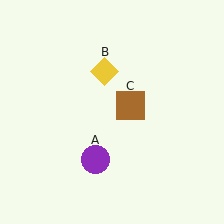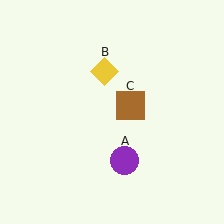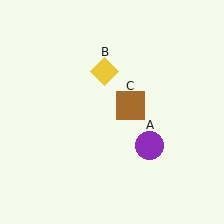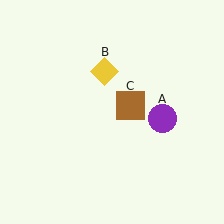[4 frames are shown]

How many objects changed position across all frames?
1 object changed position: purple circle (object A).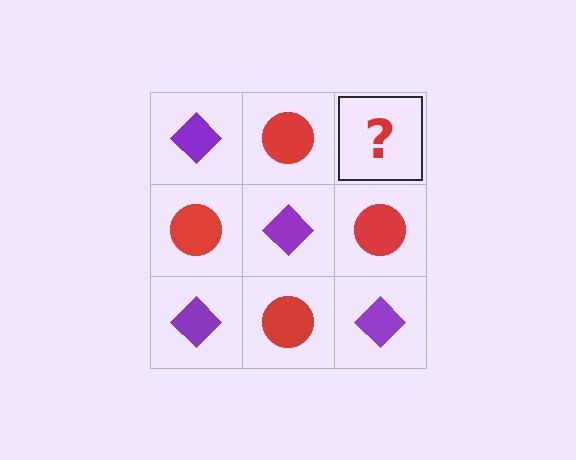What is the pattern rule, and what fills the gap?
The rule is that it alternates purple diamond and red circle in a checkerboard pattern. The gap should be filled with a purple diamond.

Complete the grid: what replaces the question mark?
The question mark should be replaced with a purple diamond.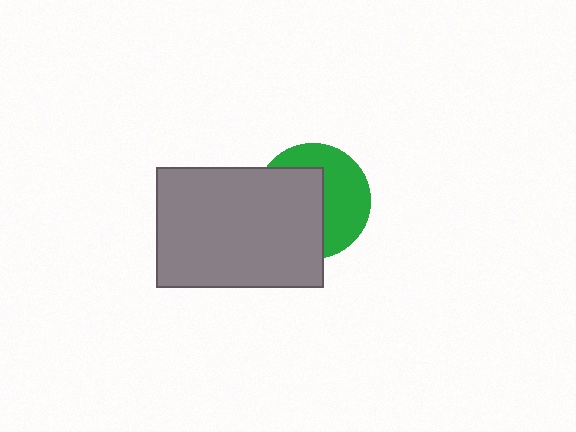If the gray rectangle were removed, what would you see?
You would see the complete green circle.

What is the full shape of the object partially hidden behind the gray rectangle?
The partially hidden object is a green circle.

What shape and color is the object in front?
The object in front is a gray rectangle.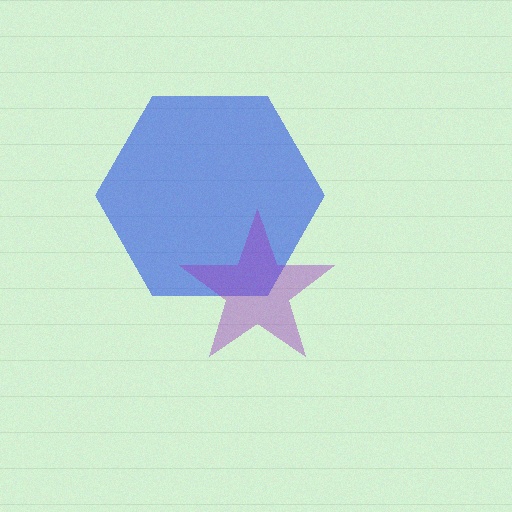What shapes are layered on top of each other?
The layered shapes are: a blue hexagon, a purple star.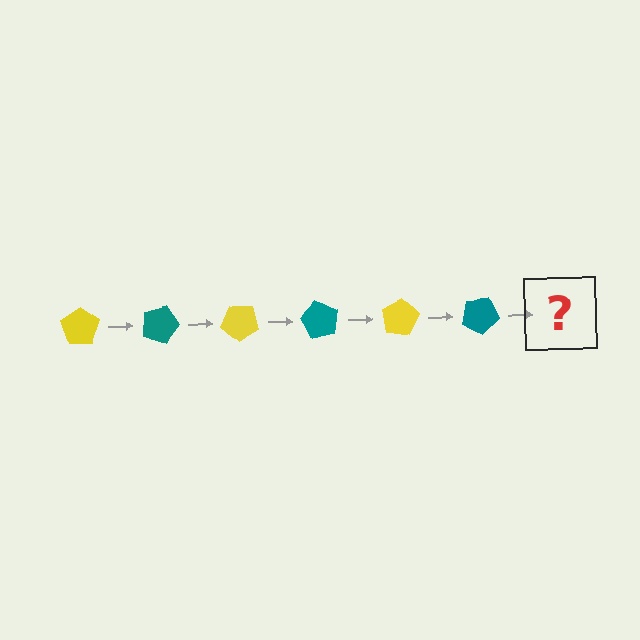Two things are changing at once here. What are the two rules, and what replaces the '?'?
The two rules are that it rotates 20 degrees each step and the color cycles through yellow and teal. The '?' should be a yellow pentagon, rotated 120 degrees from the start.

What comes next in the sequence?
The next element should be a yellow pentagon, rotated 120 degrees from the start.